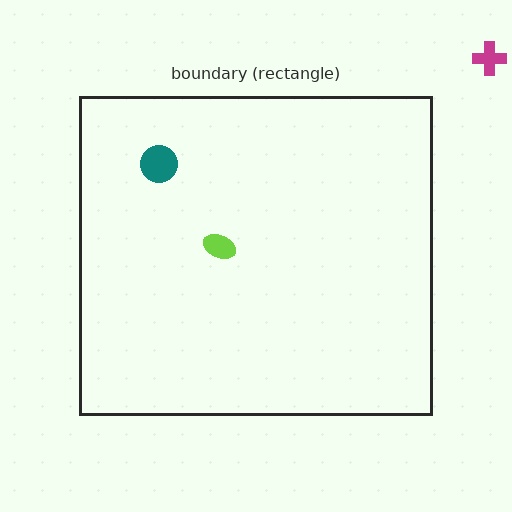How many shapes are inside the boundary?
2 inside, 1 outside.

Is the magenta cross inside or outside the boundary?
Outside.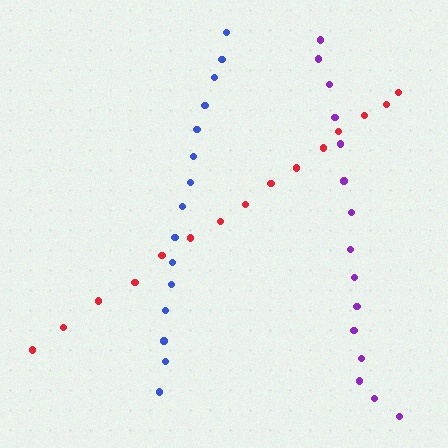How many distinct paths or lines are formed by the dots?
There are 3 distinct paths.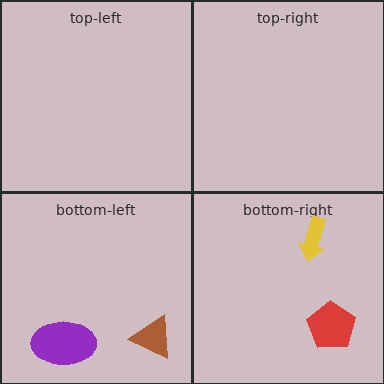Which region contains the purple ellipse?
The bottom-left region.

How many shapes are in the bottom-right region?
2.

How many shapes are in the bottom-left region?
2.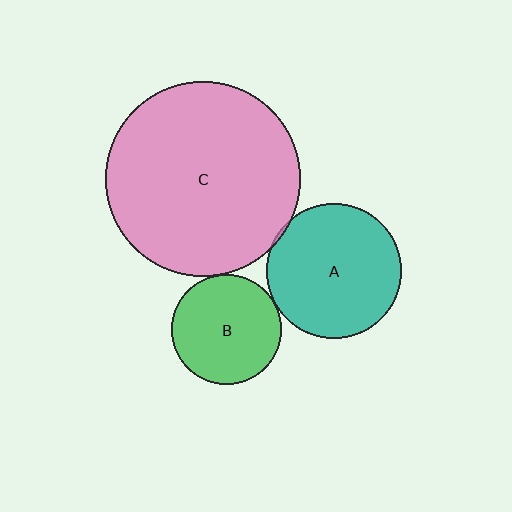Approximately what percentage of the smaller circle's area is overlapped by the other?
Approximately 5%.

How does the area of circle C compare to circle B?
Approximately 3.2 times.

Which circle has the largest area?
Circle C (pink).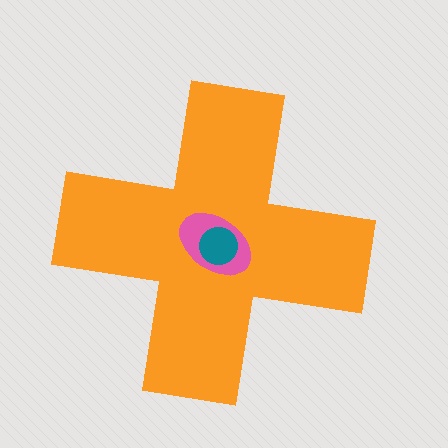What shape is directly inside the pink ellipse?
The teal circle.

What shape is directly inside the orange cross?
The pink ellipse.